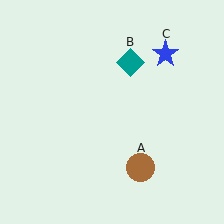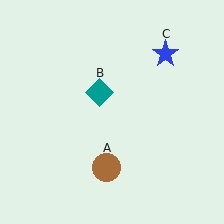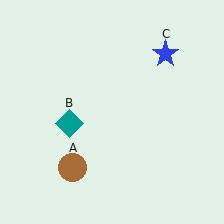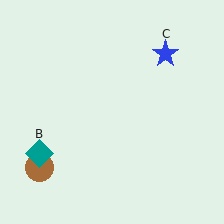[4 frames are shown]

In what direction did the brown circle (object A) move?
The brown circle (object A) moved left.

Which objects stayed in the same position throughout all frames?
Blue star (object C) remained stationary.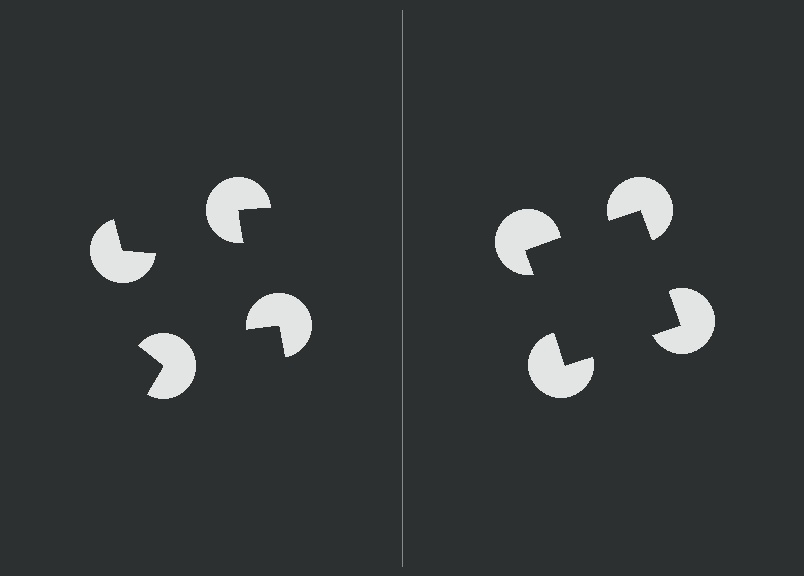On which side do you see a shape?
An illusory square appears on the right side. On the left side the wedge cuts are rotated, so no coherent shape forms.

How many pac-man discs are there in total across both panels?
8 — 4 on each side.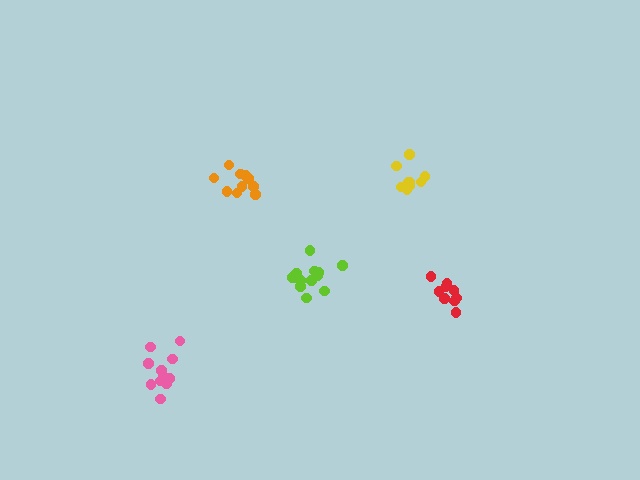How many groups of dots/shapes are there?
There are 5 groups.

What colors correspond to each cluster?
The clusters are colored: pink, yellow, lime, orange, red.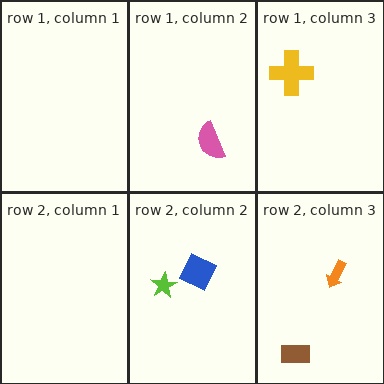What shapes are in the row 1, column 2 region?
The pink semicircle.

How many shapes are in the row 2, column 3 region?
2.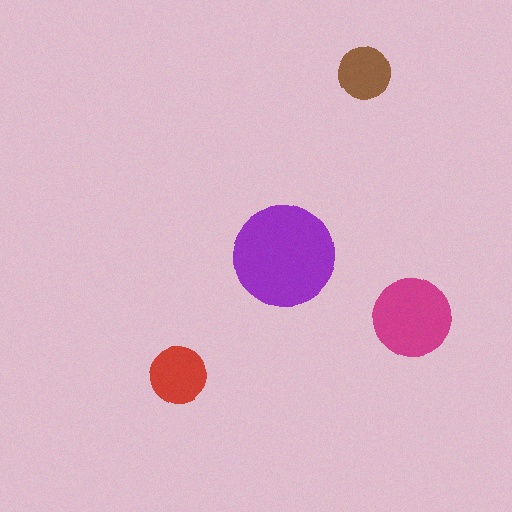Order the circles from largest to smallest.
the purple one, the magenta one, the red one, the brown one.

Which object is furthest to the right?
The magenta circle is rightmost.